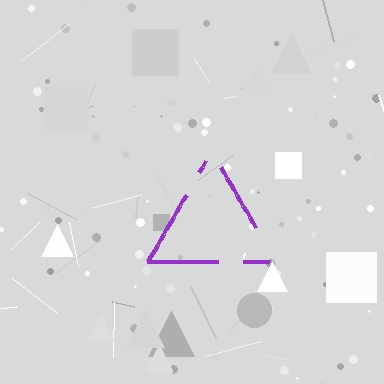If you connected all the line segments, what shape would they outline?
They would outline a triangle.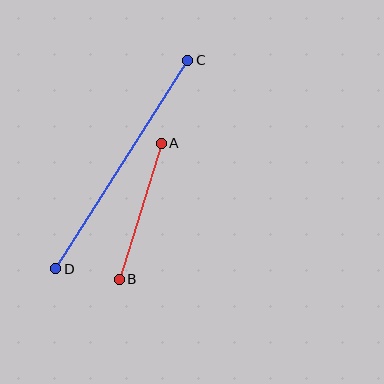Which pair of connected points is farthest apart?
Points C and D are farthest apart.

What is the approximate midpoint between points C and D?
The midpoint is at approximately (122, 165) pixels.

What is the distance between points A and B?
The distance is approximately 142 pixels.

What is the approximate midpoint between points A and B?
The midpoint is at approximately (140, 211) pixels.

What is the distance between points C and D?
The distance is approximately 247 pixels.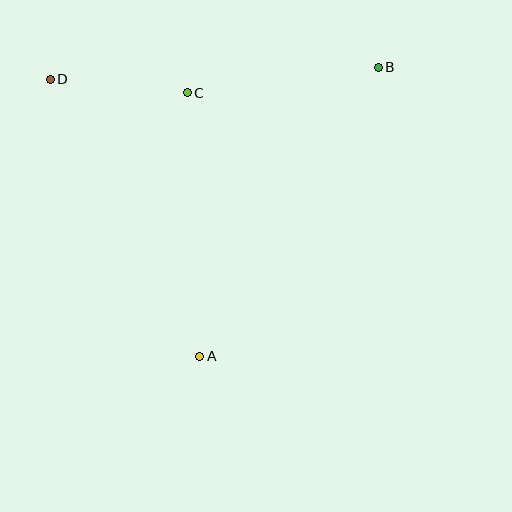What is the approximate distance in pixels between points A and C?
The distance between A and C is approximately 263 pixels.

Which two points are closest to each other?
Points C and D are closest to each other.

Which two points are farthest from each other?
Points A and B are farthest from each other.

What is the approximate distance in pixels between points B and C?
The distance between B and C is approximately 193 pixels.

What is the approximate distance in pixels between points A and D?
The distance between A and D is approximately 315 pixels.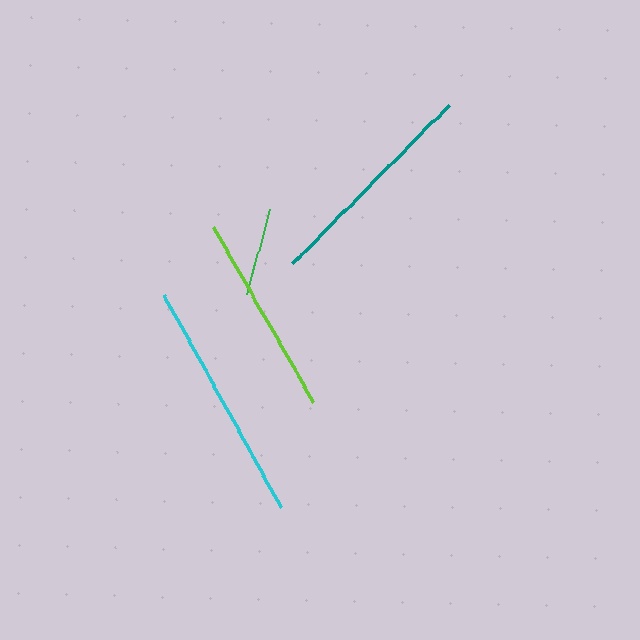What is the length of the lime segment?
The lime segment is approximately 201 pixels long.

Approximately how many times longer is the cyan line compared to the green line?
The cyan line is approximately 2.8 times the length of the green line.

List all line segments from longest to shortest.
From longest to shortest: cyan, teal, lime, green.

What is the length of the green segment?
The green segment is approximately 88 pixels long.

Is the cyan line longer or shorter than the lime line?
The cyan line is longer than the lime line.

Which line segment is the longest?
The cyan line is the longest at approximately 243 pixels.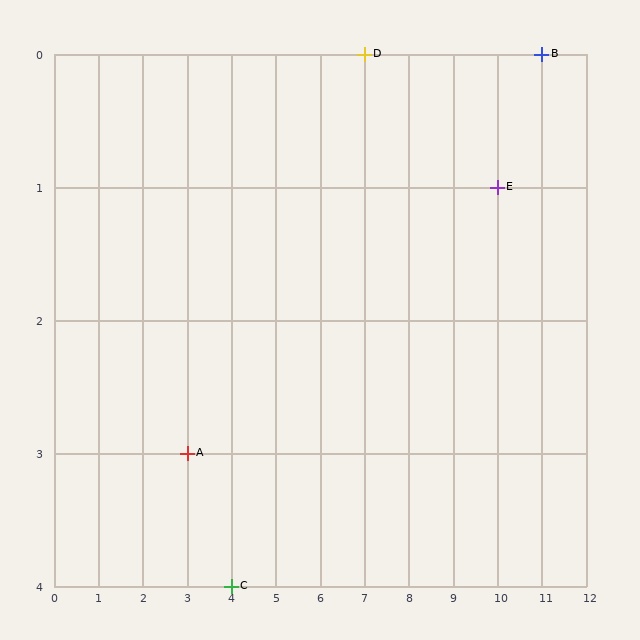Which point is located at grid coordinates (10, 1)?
Point E is at (10, 1).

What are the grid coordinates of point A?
Point A is at grid coordinates (3, 3).